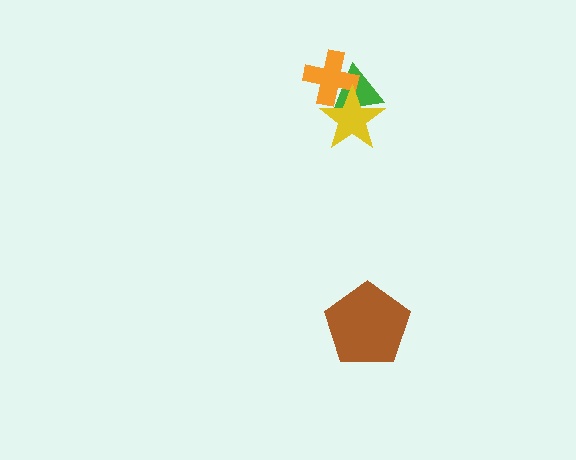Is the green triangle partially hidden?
Yes, it is partially covered by another shape.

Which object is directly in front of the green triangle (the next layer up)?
The orange cross is directly in front of the green triangle.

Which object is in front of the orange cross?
The yellow star is in front of the orange cross.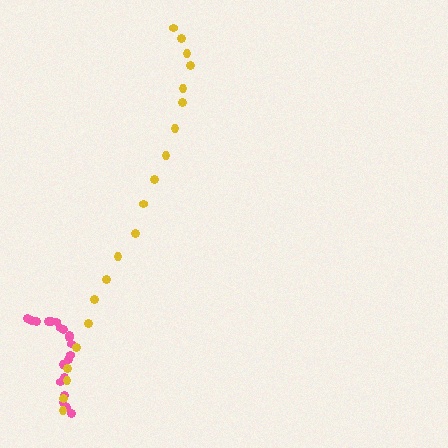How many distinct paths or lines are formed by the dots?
There are 2 distinct paths.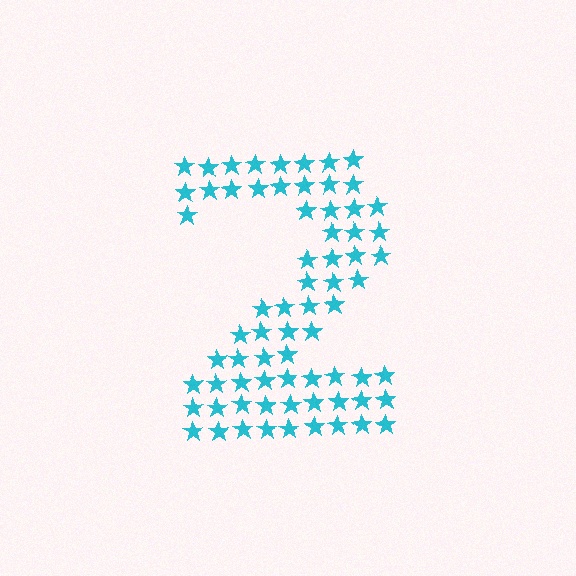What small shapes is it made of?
It is made of small stars.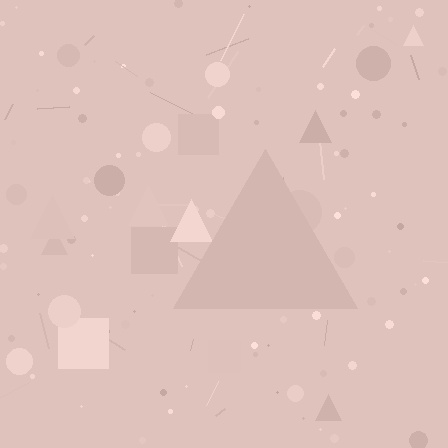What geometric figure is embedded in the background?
A triangle is embedded in the background.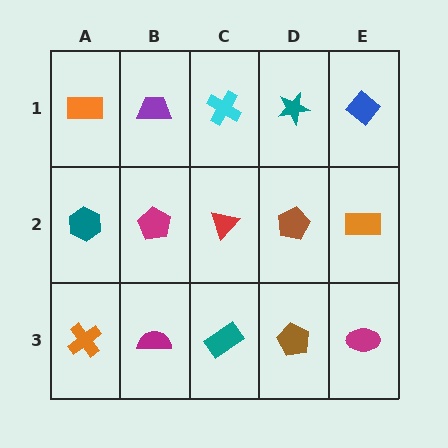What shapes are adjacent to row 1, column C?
A red triangle (row 2, column C), a purple trapezoid (row 1, column B), a teal star (row 1, column D).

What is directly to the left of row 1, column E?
A teal star.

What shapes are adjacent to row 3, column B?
A magenta pentagon (row 2, column B), an orange cross (row 3, column A), a teal rectangle (row 3, column C).